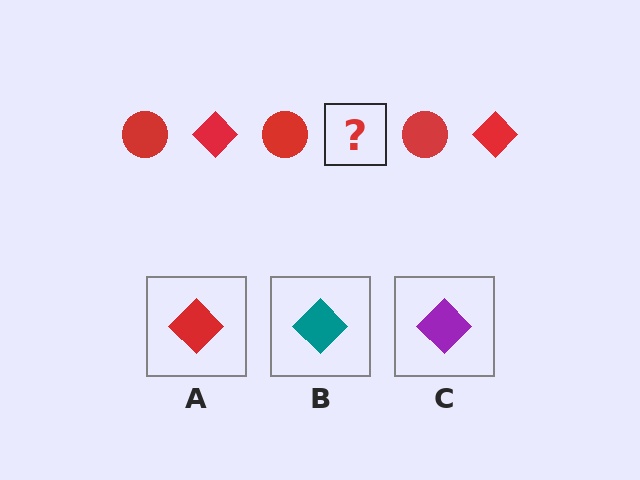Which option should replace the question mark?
Option A.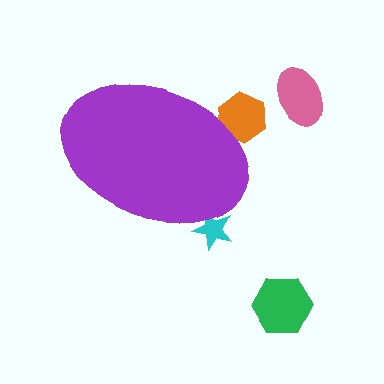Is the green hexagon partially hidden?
No, the green hexagon is fully visible.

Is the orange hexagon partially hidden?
Yes, the orange hexagon is partially hidden behind the purple ellipse.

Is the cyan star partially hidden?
Yes, the cyan star is partially hidden behind the purple ellipse.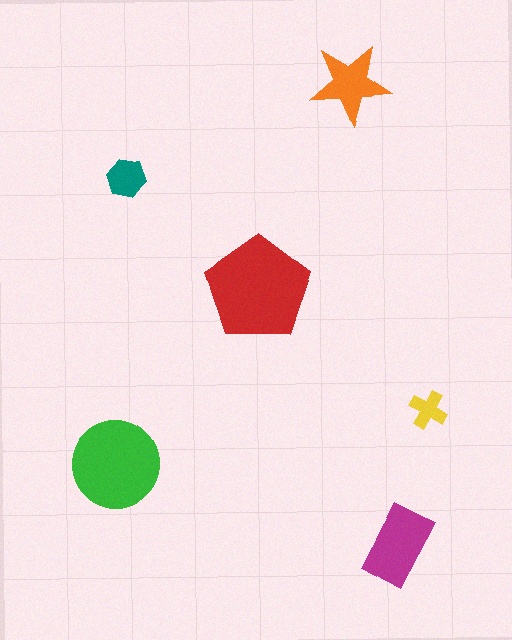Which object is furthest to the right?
The yellow cross is rightmost.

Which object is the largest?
The red pentagon.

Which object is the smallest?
The yellow cross.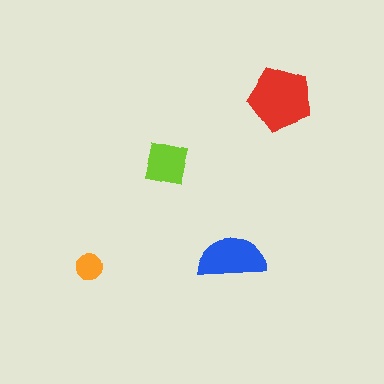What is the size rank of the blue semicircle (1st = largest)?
2nd.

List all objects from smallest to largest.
The orange circle, the lime square, the blue semicircle, the red pentagon.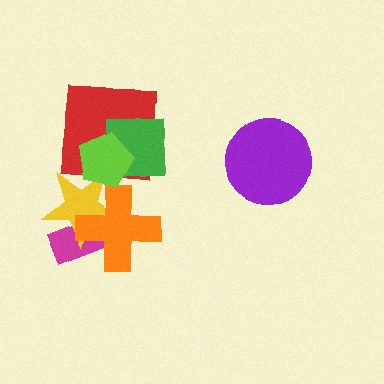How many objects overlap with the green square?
2 objects overlap with the green square.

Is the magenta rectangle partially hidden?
Yes, it is partially covered by another shape.